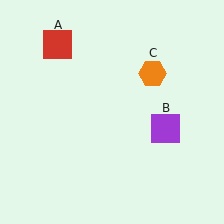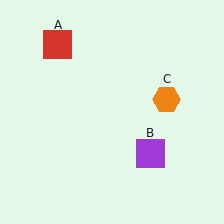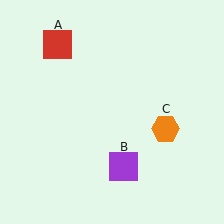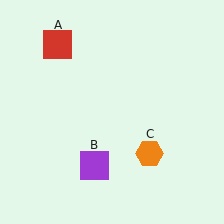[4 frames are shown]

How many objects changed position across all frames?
2 objects changed position: purple square (object B), orange hexagon (object C).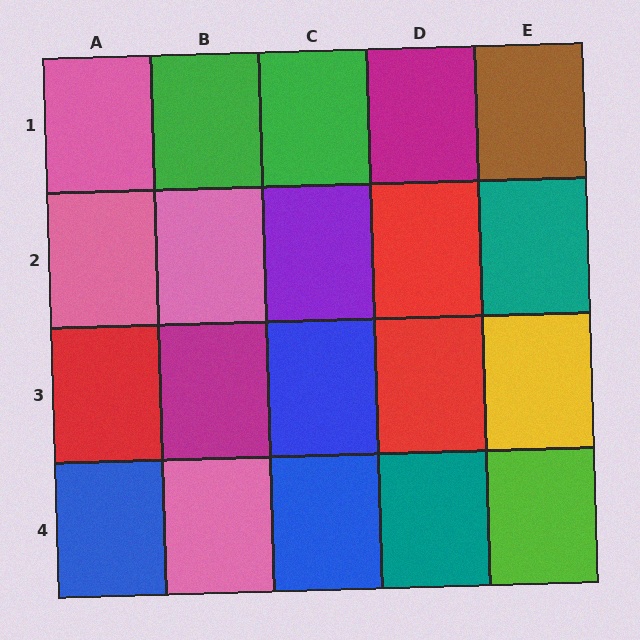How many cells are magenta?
2 cells are magenta.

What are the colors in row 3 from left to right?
Red, magenta, blue, red, yellow.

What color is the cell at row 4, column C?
Blue.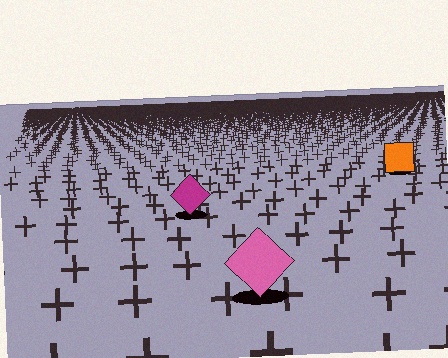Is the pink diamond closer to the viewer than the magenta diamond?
Yes. The pink diamond is closer — you can tell from the texture gradient: the ground texture is coarser near it.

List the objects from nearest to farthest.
From nearest to farthest: the pink diamond, the magenta diamond, the orange square.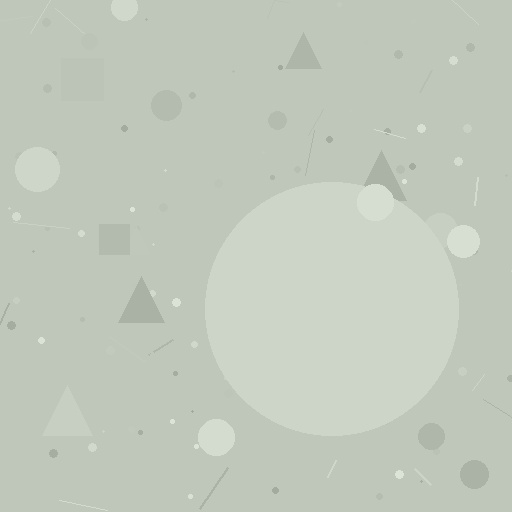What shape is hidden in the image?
A circle is hidden in the image.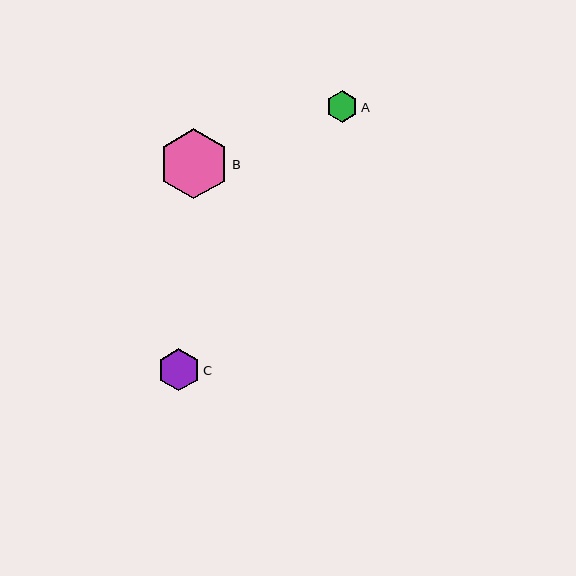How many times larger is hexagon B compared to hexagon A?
Hexagon B is approximately 2.2 times the size of hexagon A.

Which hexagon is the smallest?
Hexagon A is the smallest with a size of approximately 32 pixels.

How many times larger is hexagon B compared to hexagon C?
Hexagon B is approximately 1.7 times the size of hexagon C.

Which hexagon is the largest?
Hexagon B is the largest with a size of approximately 70 pixels.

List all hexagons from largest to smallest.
From largest to smallest: B, C, A.